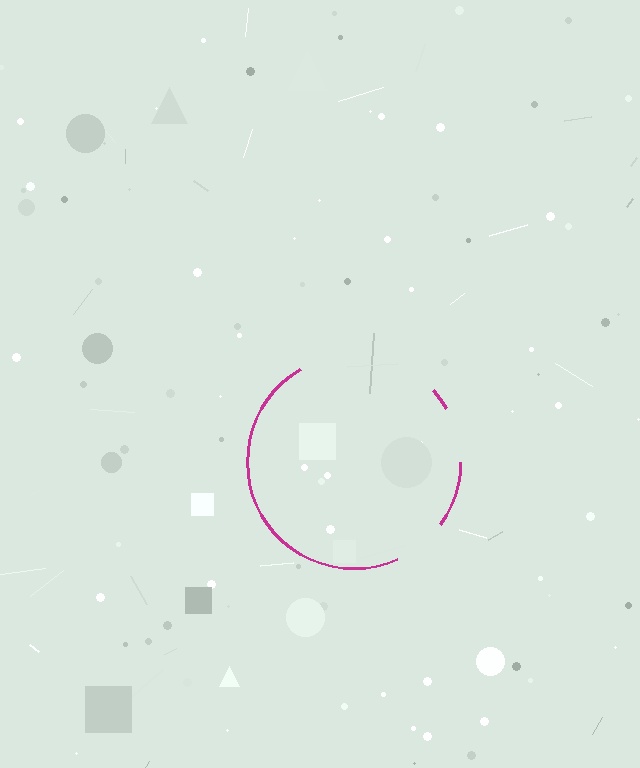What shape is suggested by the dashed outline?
The dashed outline suggests a circle.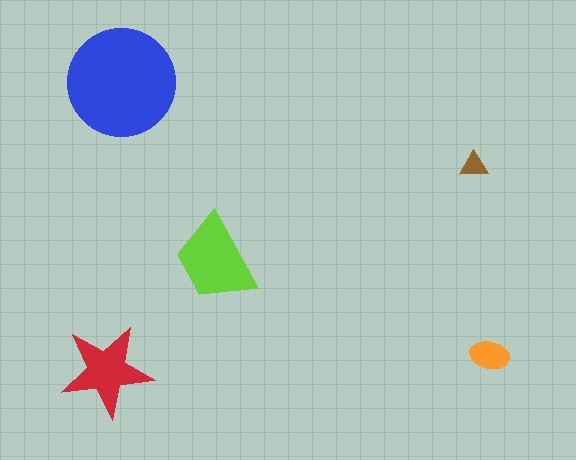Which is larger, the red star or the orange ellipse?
The red star.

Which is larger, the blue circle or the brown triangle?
The blue circle.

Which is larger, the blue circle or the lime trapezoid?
The blue circle.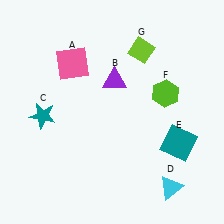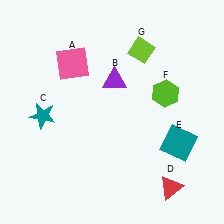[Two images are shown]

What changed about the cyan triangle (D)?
In Image 1, D is cyan. In Image 2, it changed to red.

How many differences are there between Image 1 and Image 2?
There is 1 difference between the two images.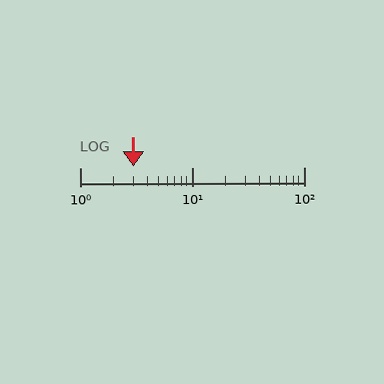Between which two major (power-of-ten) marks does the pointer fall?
The pointer is between 1 and 10.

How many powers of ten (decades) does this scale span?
The scale spans 2 decades, from 1 to 100.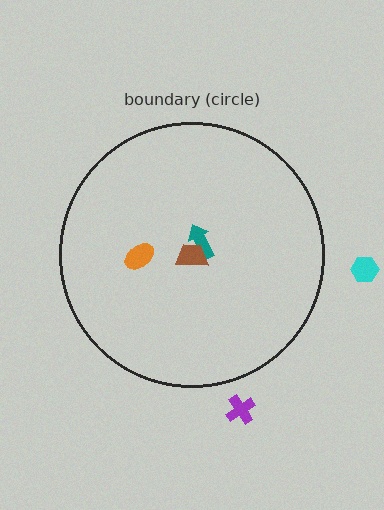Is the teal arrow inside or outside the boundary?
Inside.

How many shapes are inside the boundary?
3 inside, 2 outside.